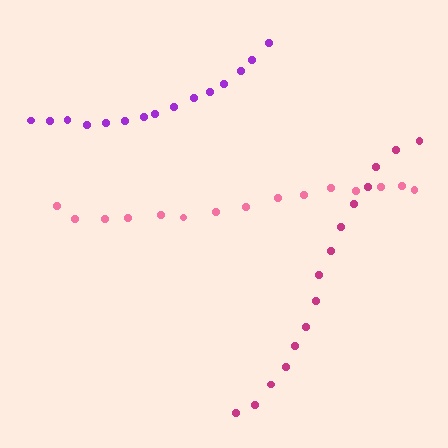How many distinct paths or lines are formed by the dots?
There are 3 distinct paths.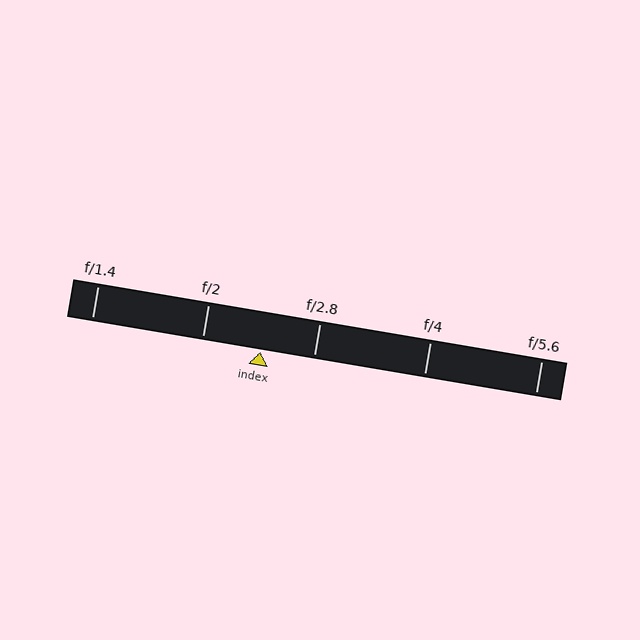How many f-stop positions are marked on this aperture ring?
There are 5 f-stop positions marked.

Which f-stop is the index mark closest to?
The index mark is closest to f/2.8.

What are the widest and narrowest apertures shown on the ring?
The widest aperture shown is f/1.4 and the narrowest is f/5.6.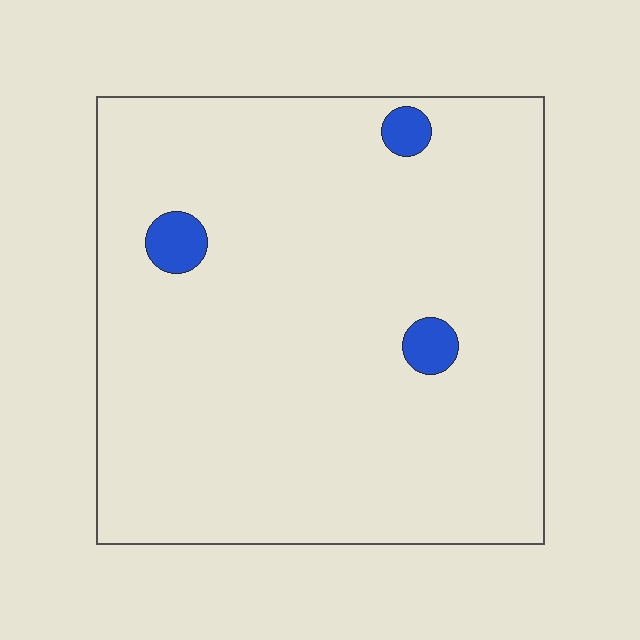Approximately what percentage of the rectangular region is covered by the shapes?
Approximately 5%.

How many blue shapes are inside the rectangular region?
3.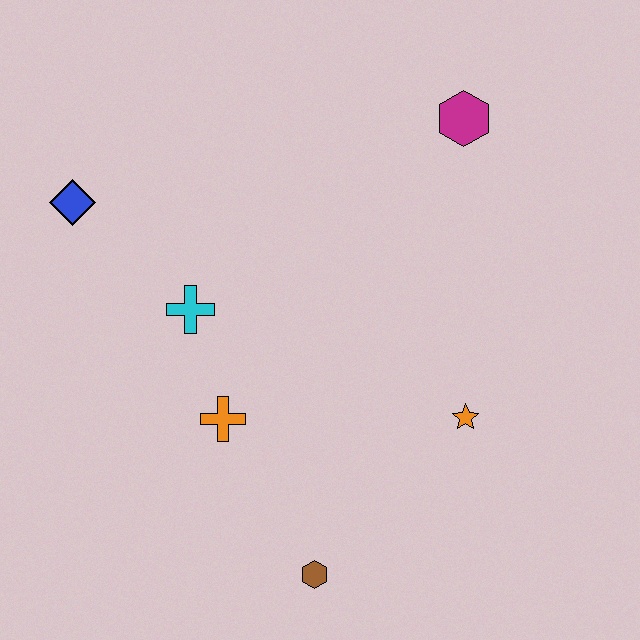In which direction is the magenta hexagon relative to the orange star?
The magenta hexagon is above the orange star.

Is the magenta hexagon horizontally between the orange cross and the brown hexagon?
No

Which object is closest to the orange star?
The brown hexagon is closest to the orange star.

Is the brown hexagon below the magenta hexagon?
Yes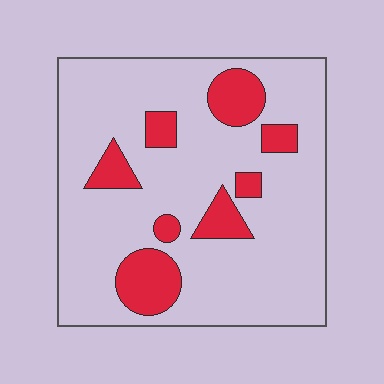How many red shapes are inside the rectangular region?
8.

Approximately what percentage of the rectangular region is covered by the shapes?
Approximately 20%.